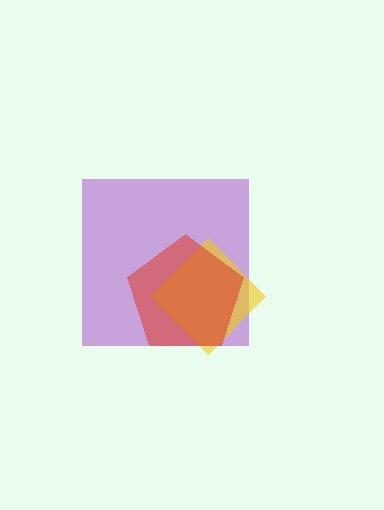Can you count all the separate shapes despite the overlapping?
Yes, there are 3 separate shapes.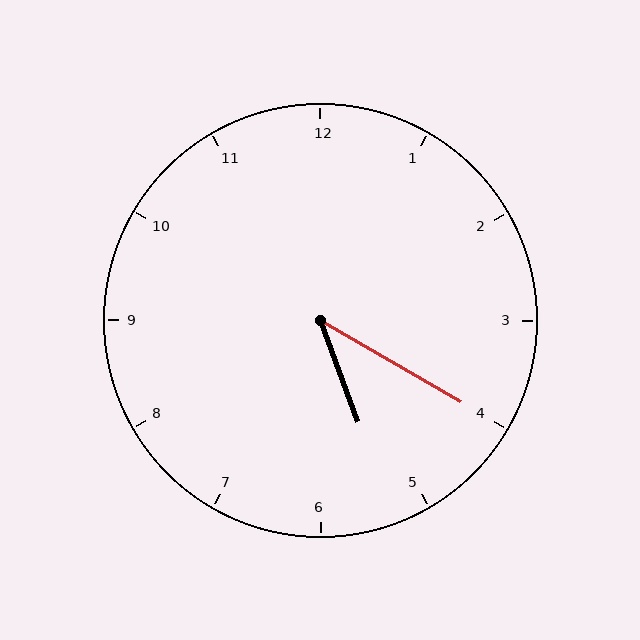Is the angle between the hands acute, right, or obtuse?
It is acute.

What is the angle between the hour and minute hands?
Approximately 40 degrees.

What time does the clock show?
5:20.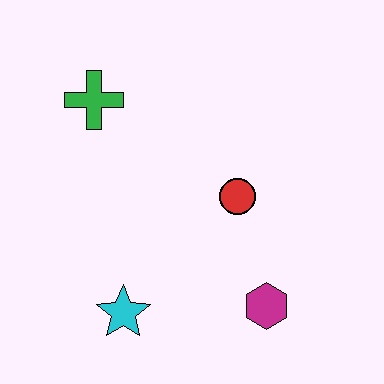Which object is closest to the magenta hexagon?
The red circle is closest to the magenta hexagon.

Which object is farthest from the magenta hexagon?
The green cross is farthest from the magenta hexagon.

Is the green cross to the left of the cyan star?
Yes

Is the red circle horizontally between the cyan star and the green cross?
No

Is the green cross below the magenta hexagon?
No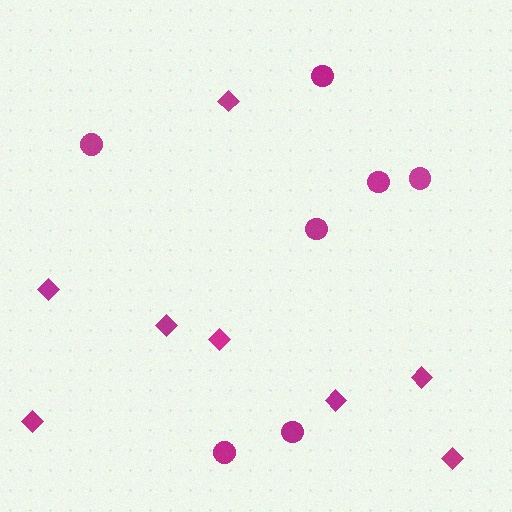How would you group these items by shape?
There are 2 groups: one group of diamonds (8) and one group of circles (7).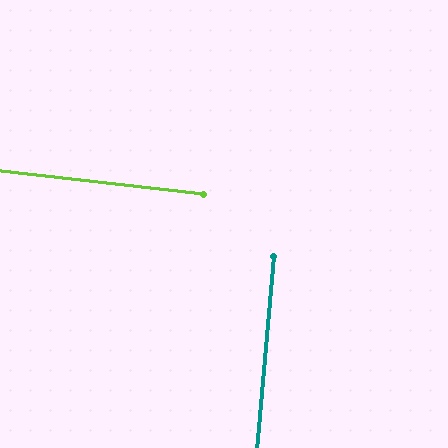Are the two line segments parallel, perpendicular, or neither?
Perpendicular — they meet at approximately 89°.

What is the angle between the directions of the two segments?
Approximately 89 degrees.